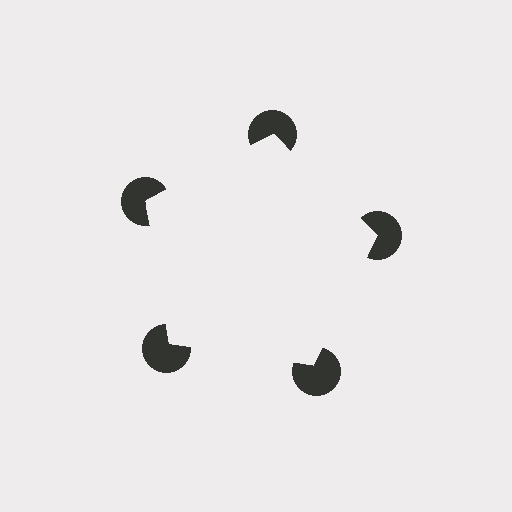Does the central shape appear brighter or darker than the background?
It typically appears slightly brighter than the background, even though no actual brightness change is drawn.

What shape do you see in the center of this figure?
An illusory pentagon — its edges are inferred from the aligned wedge cuts in the pac-man discs, not physically drawn.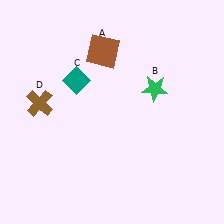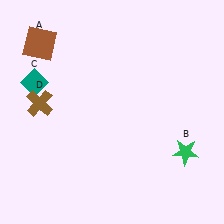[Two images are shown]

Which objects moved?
The objects that moved are: the brown square (A), the green star (B), the teal diamond (C).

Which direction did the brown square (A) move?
The brown square (A) moved left.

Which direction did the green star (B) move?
The green star (B) moved down.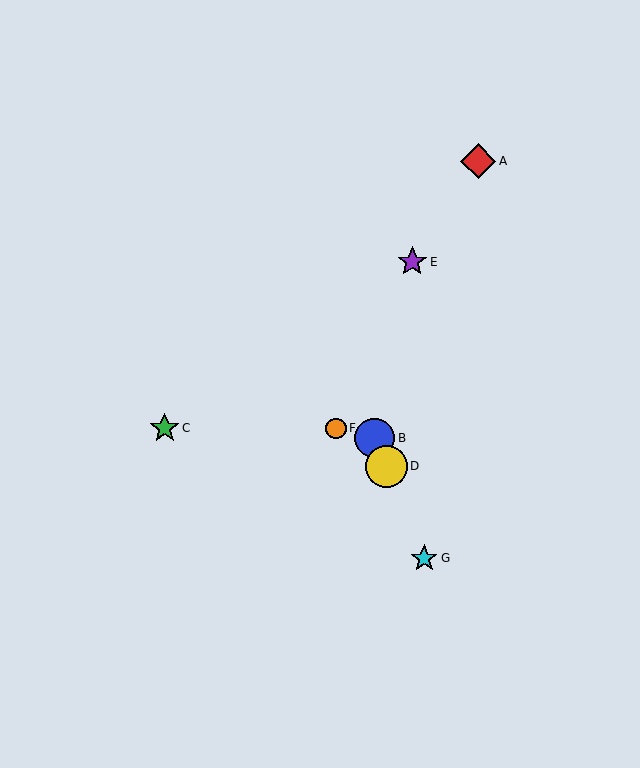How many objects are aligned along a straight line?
3 objects (B, D, G) are aligned along a straight line.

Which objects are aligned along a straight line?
Objects B, D, G are aligned along a straight line.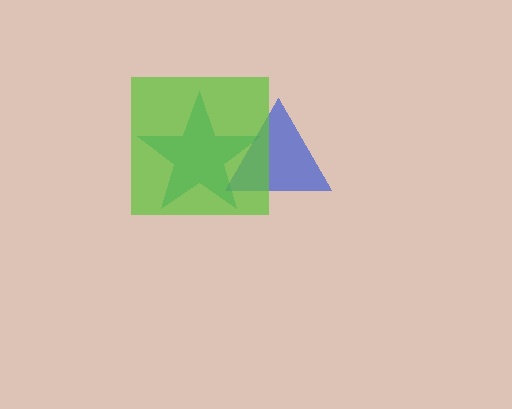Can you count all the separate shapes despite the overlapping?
Yes, there are 3 separate shapes.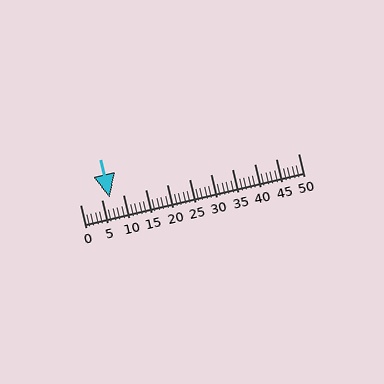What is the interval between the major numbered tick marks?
The major tick marks are spaced 5 units apart.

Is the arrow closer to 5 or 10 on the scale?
The arrow is closer to 5.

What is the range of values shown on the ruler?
The ruler shows values from 0 to 50.